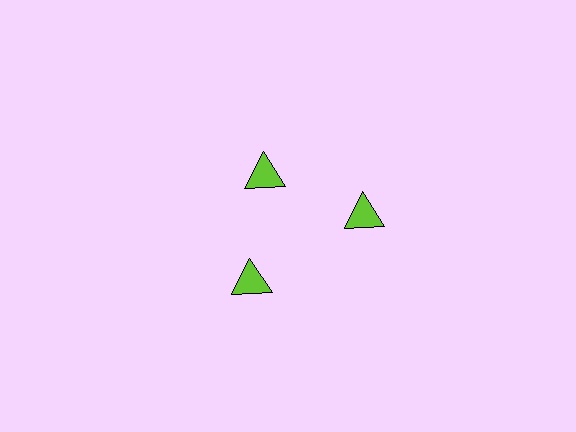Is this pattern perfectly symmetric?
No. The 3 lime triangles are arranged in a ring, but one element near the 11 o'clock position is pulled inward toward the center, breaking the 3-fold rotational symmetry.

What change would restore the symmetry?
The symmetry would be restored by moving it outward, back onto the ring so that all 3 triangles sit at equal angles and equal distance from the center.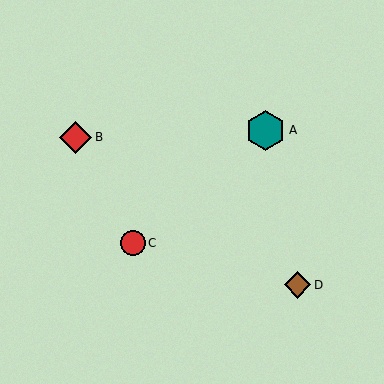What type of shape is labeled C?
Shape C is a red circle.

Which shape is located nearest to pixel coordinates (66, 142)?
The red diamond (labeled B) at (75, 137) is nearest to that location.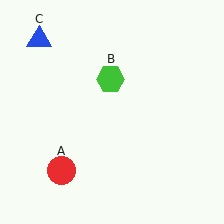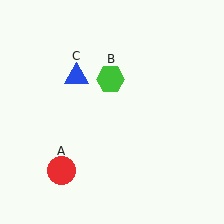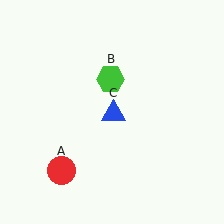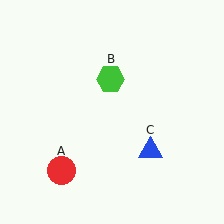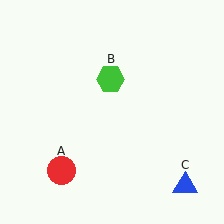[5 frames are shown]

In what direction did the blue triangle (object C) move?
The blue triangle (object C) moved down and to the right.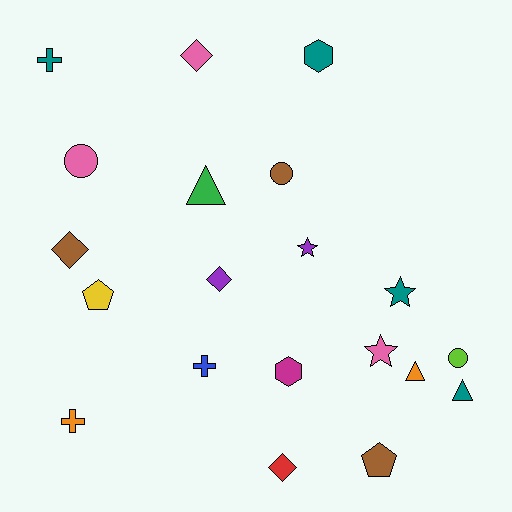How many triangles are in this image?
There are 3 triangles.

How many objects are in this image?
There are 20 objects.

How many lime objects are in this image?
There is 1 lime object.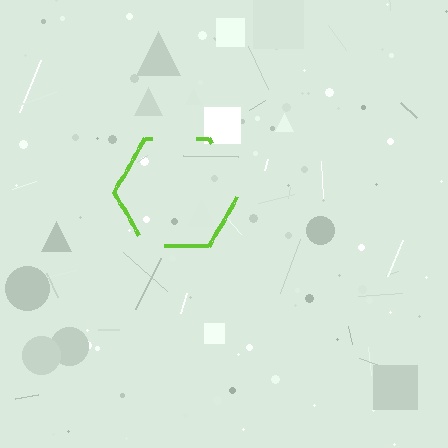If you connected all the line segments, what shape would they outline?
They would outline a hexagon.